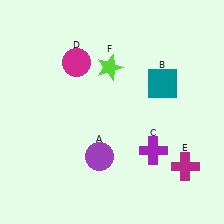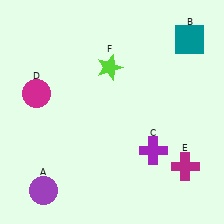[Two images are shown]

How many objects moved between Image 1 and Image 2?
3 objects moved between the two images.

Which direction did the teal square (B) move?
The teal square (B) moved up.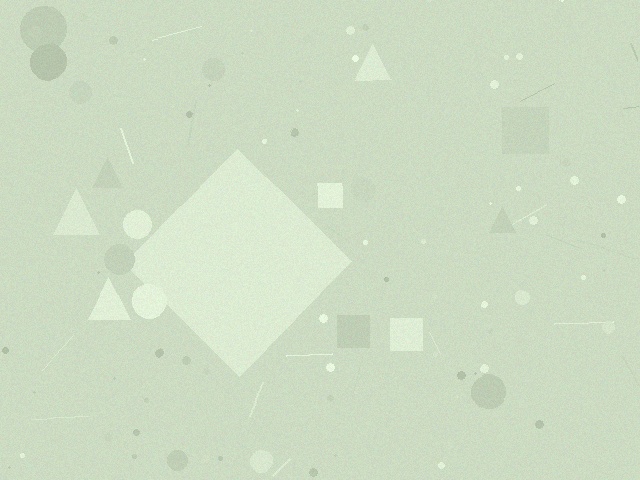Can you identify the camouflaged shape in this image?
The camouflaged shape is a diamond.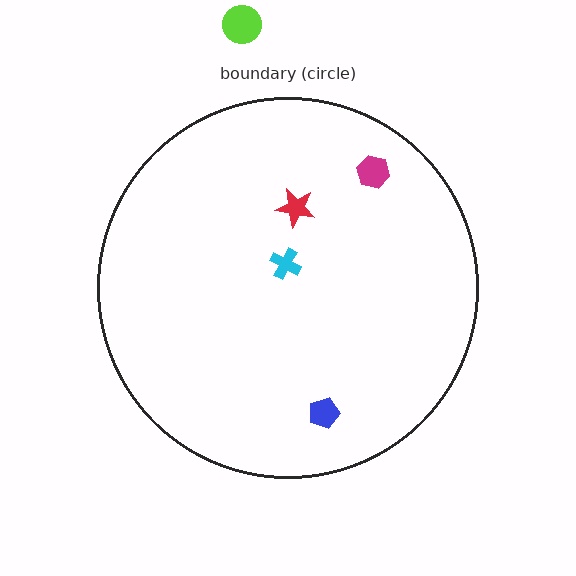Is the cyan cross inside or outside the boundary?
Inside.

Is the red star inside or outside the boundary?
Inside.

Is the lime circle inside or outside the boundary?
Outside.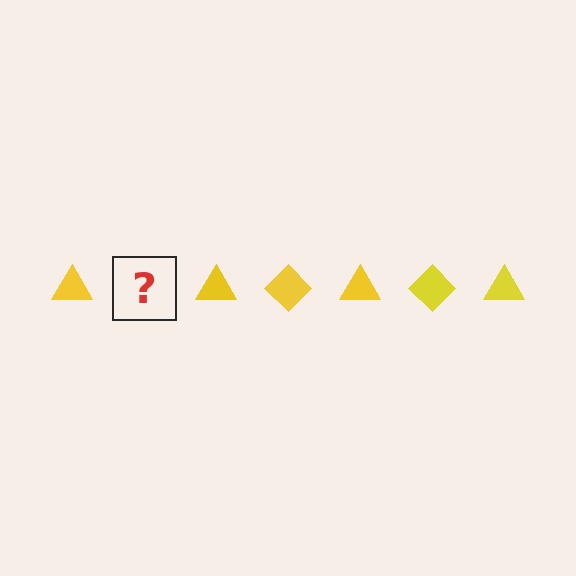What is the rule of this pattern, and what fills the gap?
The rule is that the pattern cycles through triangle, diamond shapes in yellow. The gap should be filled with a yellow diamond.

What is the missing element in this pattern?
The missing element is a yellow diamond.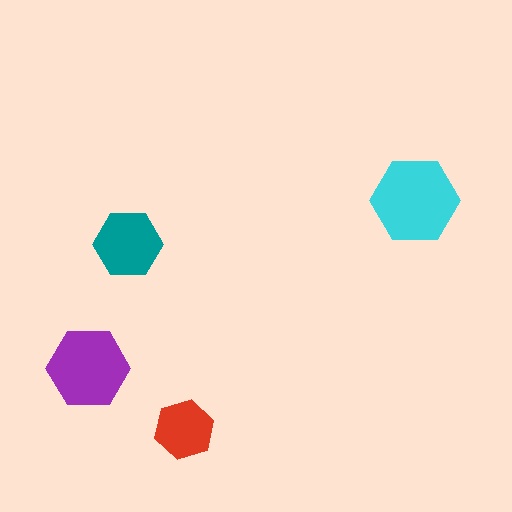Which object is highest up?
The cyan hexagon is topmost.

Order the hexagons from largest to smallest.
the cyan one, the purple one, the teal one, the red one.